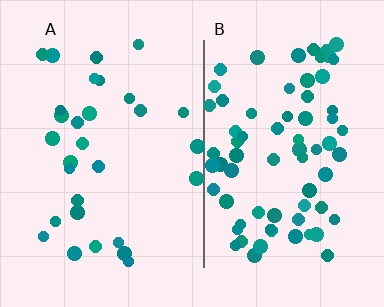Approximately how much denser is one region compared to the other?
Approximately 2.4× — region B over region A.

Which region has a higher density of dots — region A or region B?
B (the right).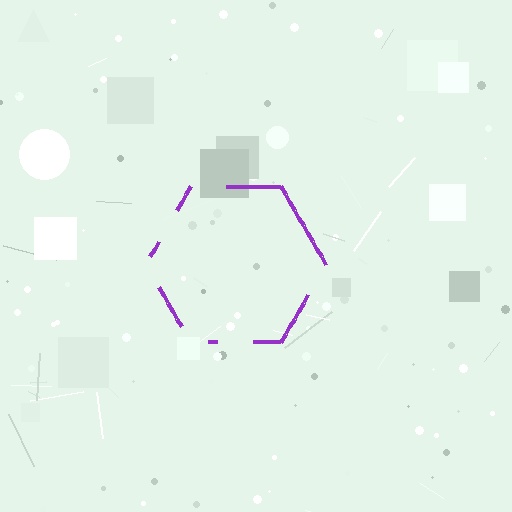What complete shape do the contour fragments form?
The contour fragments form a hexagon.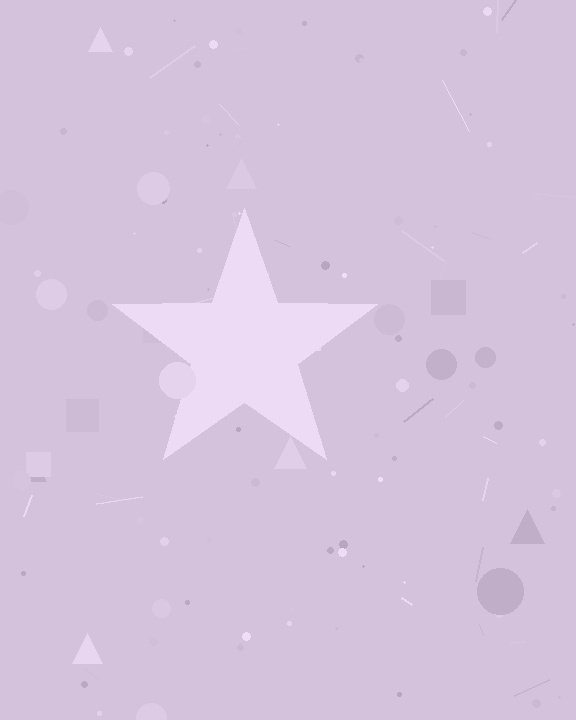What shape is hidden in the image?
A star is hidden in the image.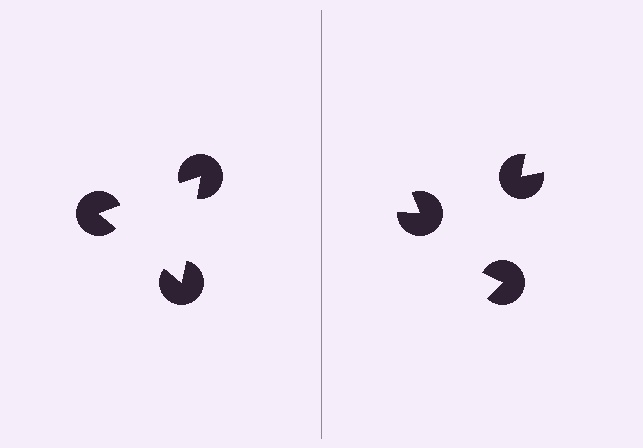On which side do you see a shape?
An illusory triangle appears on the left side. On the right side the wedge cuts are rotated, so no coherent shape forms.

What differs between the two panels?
The pac-man discs are positioned identically on both sides; only the wedge orientations differ. On the left they align to a triangle; on the right they are misaligned.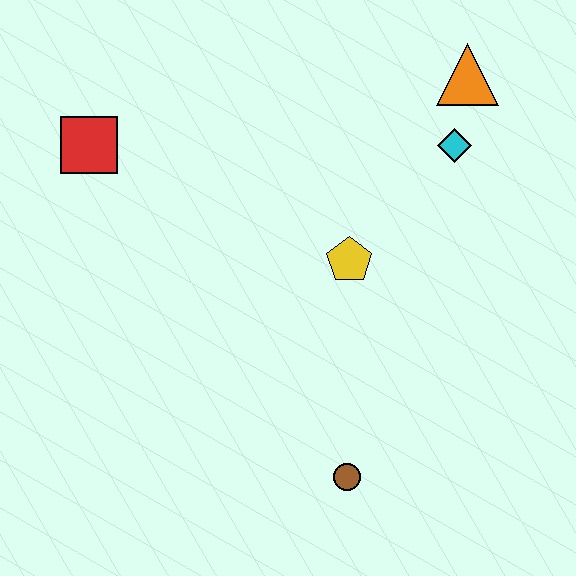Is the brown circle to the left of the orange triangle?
Yes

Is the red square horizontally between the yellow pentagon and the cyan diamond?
No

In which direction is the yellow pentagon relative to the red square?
The yellow pentagon is to the right of the red square.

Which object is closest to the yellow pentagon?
The cyan diamond is closest to the yellow pentagon.